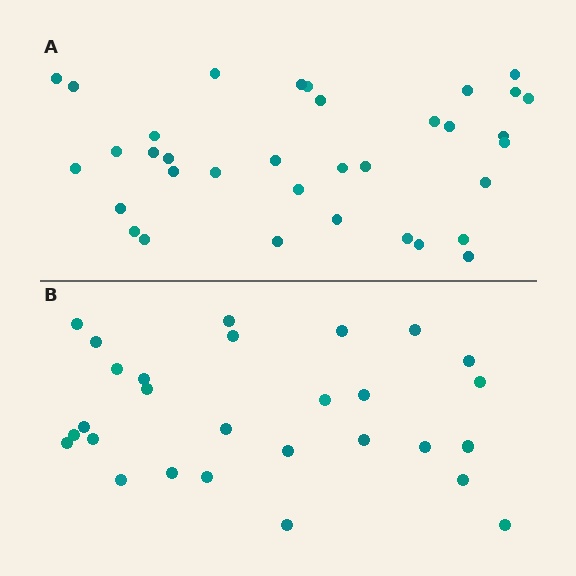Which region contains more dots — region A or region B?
Region A (the top region) has more dots.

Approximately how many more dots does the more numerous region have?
Region A has roughly 8 or so more dots than region B.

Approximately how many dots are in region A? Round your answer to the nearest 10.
About 40 dots. (The exact count is 35, which rounds to 40.)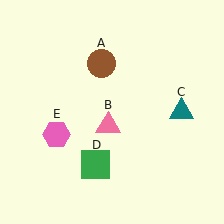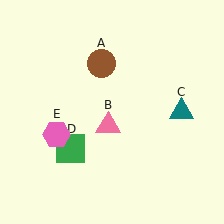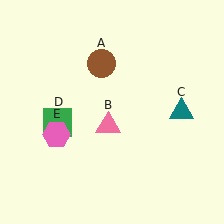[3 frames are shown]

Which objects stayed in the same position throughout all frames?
Brown circle (object A) and pink triangle (object B) and teal triangle (object C) and pink hexagon (object E) remained stationary.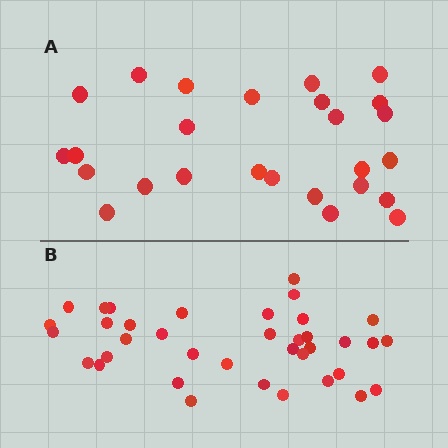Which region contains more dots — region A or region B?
Region B (the bottom region) has more dots.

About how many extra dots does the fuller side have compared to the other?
Region B has roughly 12 or so more dots than region A.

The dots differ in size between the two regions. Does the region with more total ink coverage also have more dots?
No. Region A has more total ink coverage because its dots are larger, but region B actually contains more individual dots. Total area can be misleading — the number of items is what matters here.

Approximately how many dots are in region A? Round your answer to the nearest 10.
About 30 dots. (The exact count is 26, which rounds to 30.)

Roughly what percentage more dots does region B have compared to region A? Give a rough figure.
About 40% more.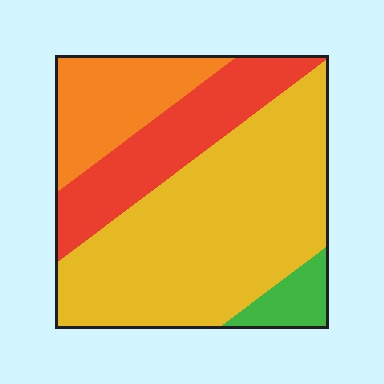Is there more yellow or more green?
Yellow.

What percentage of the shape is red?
Red covers roughly 20% of the shape.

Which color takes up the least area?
Green, at roughly 5%.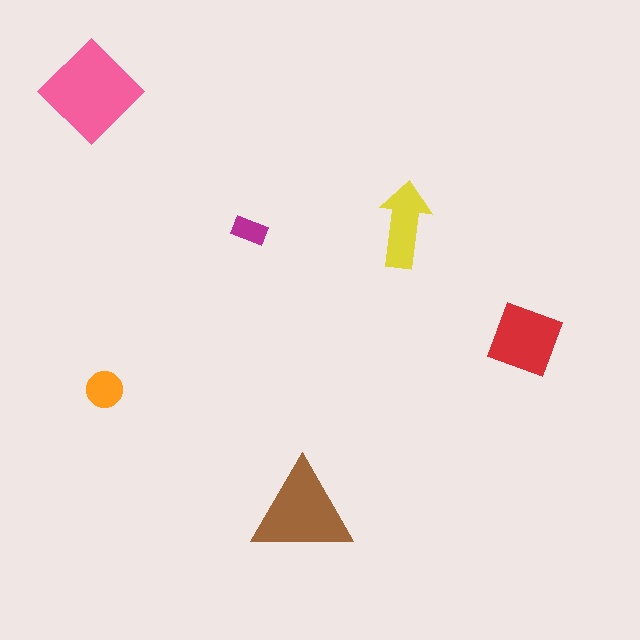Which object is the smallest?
The magenta rectangle.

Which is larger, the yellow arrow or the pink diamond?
The pink diamond.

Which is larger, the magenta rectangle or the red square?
The red square.